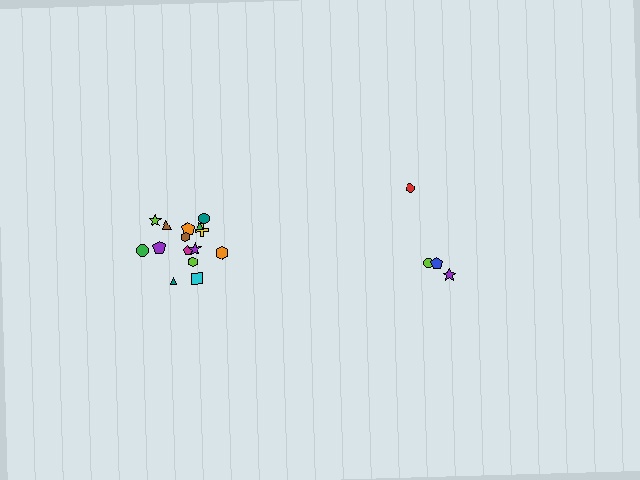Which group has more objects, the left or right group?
The left group.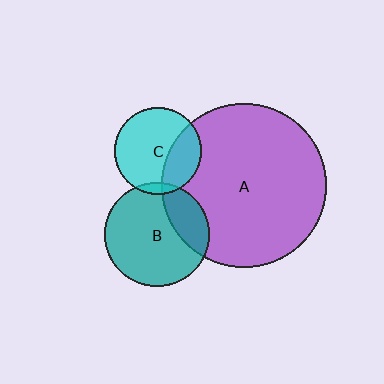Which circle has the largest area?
Circle A (purple).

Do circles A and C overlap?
Yes.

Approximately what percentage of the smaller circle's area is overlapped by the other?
Approximately 30%.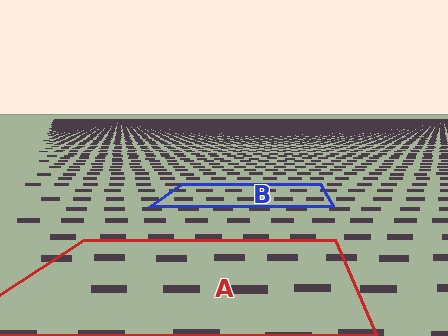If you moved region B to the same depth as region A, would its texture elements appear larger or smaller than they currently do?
They would appear larger. At a closer depth, the same texture elements are projected at a bigger on-screen size.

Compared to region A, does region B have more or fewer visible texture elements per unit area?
Region B has more texture elements per unit area — they are packed more densely because it is farther away.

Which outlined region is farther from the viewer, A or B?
Region B is farther from the viewer — the texture elements inside it appear smaller and more densely packed.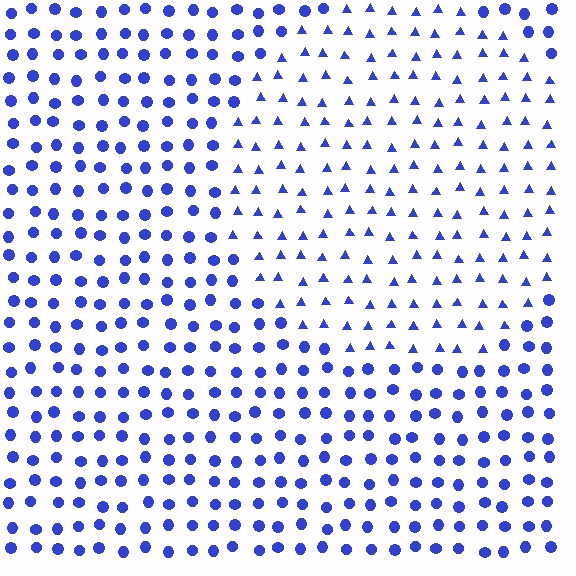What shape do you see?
I see a circle.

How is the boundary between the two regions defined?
The boundary is defined by a change in element shape: triangles inside vs. circles outside. All elements share the same color and spacing.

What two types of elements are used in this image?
The image uses triangles inside the circle region and circles outside it.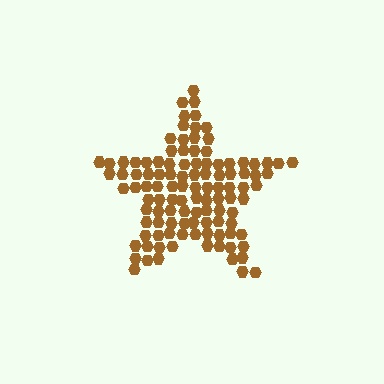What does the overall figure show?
The overall figure shows a star.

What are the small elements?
The small elements are hexagons.